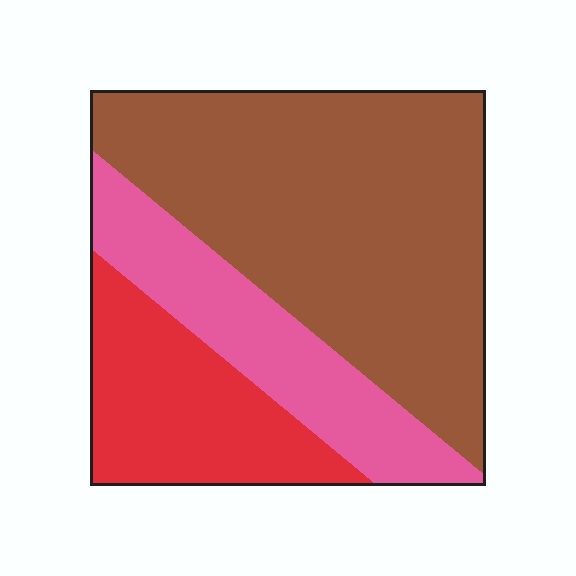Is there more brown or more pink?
Brown.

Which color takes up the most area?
Brown, at roughly 55%.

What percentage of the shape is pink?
Pink covers 22% of the shape.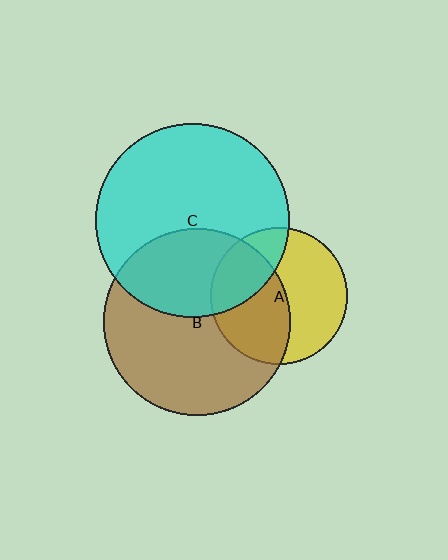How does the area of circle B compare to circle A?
Approximately 1.9 times.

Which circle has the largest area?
Circle C (cyan).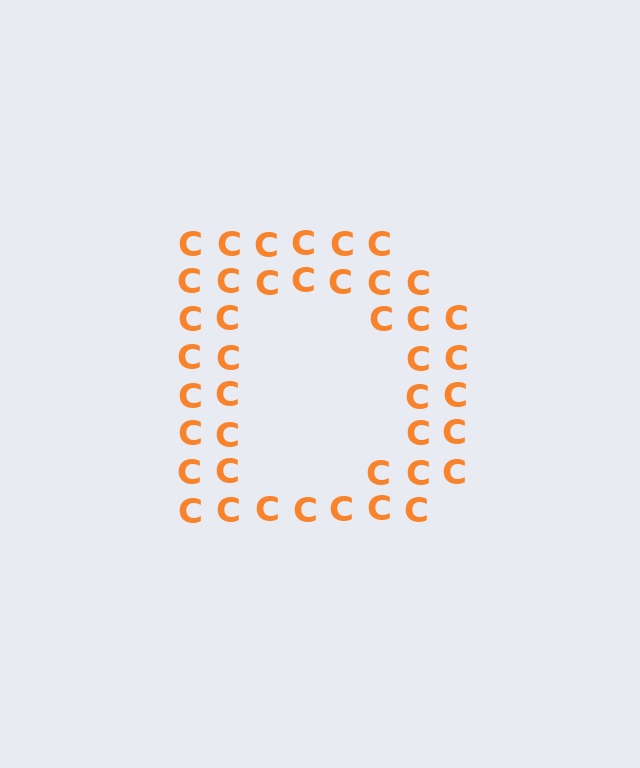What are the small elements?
The small elements are letter C's.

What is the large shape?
The large shape is the letter D.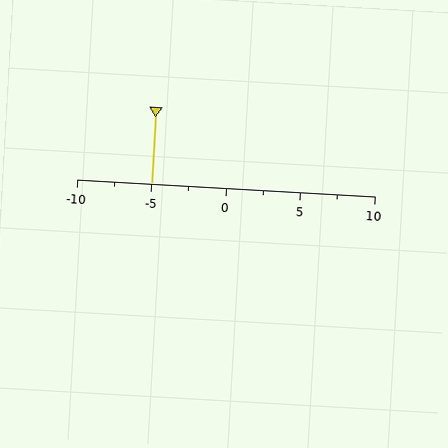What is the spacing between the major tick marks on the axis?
The major ticks are spaced 5 apart.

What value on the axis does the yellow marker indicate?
The marker indicates approximately -5.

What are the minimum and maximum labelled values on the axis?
The axis runs from -10 to 10.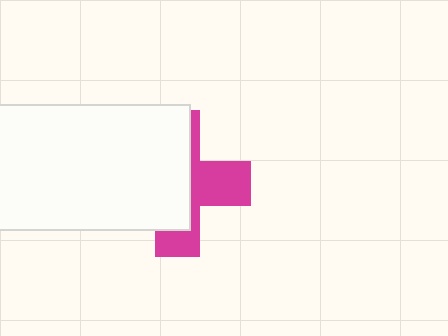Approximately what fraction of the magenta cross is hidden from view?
Roughly 60% of the magenta cross is hidden behind the white rectangle.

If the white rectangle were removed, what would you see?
You would see the complete magenta cross.